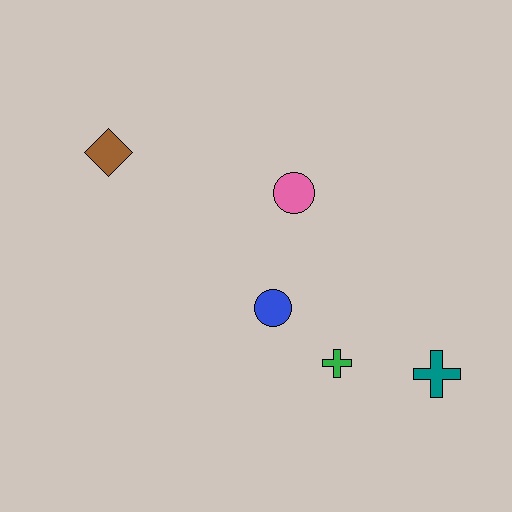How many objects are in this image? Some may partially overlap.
There are 5 objects.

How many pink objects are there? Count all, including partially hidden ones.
There is 1 pink object.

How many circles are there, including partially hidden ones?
There are 2 circles.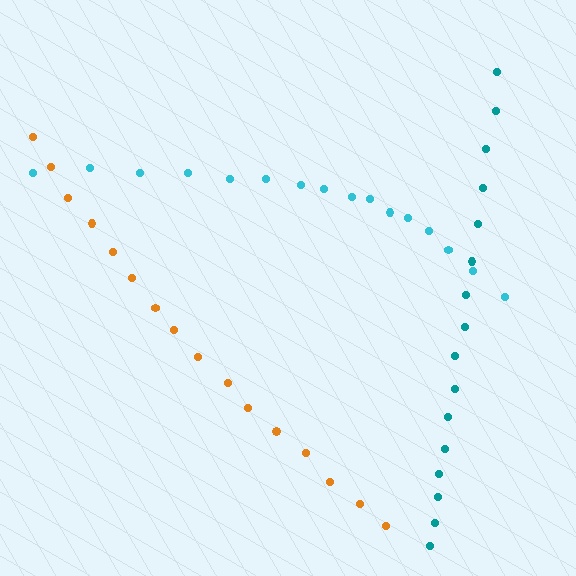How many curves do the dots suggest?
There are 3 distinct paths.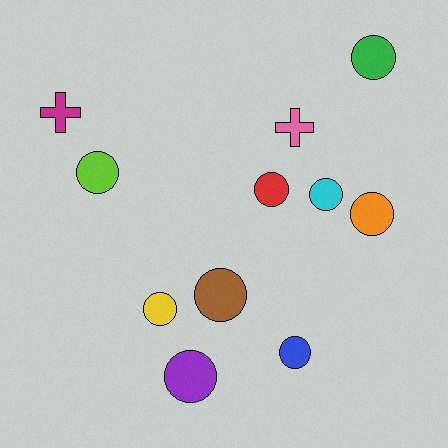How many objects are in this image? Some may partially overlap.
There are 11 objects.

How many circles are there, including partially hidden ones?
There are 9 circles.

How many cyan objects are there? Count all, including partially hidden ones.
There is 1 cyan object.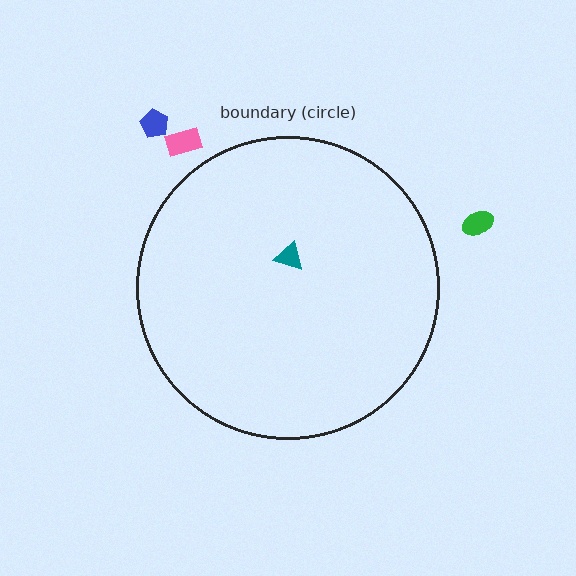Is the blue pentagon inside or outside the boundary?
Outside.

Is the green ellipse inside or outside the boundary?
Outside.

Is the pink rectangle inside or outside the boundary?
Outside.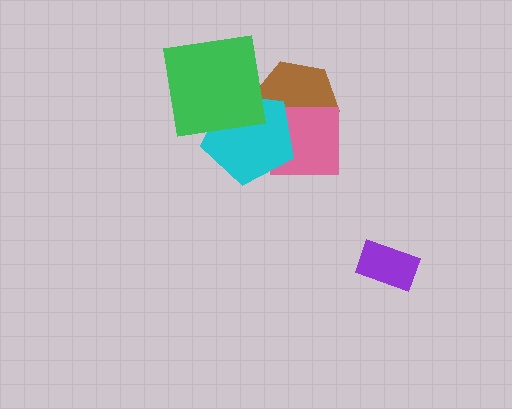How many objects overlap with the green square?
1 object overlaps with the green square.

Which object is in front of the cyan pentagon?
The green square is in front of the cyan pentagon.